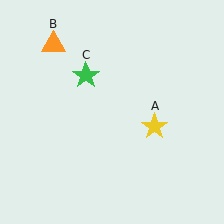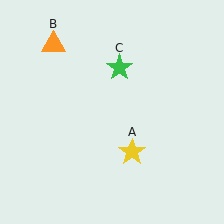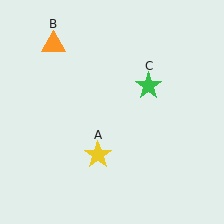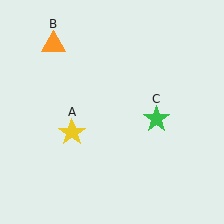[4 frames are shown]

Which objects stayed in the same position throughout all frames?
Orange triangle (object B) remained stationary.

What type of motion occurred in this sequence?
The yellow star (object A), green star (object C) rotated clockwise around the center of the scene.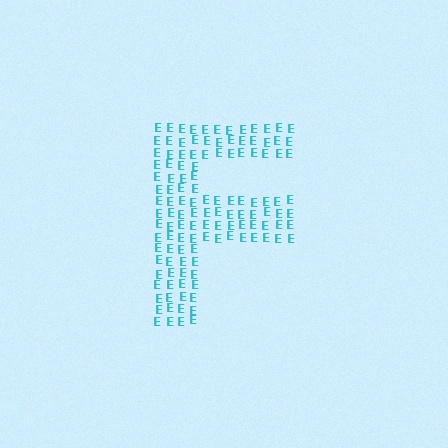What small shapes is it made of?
It is made of small letter E's.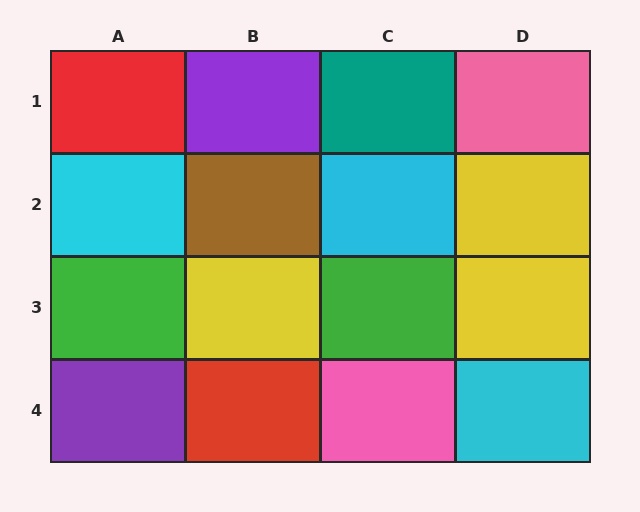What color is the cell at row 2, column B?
Brown.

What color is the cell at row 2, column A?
Cyan.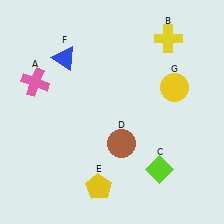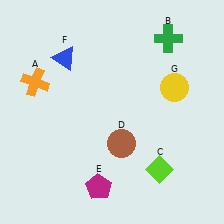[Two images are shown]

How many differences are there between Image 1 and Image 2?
There are 3 differences between the two images.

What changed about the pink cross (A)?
In Image 1, A is pink. In Image 2, it changed to orange.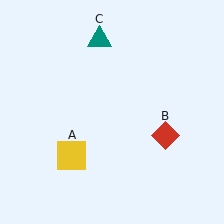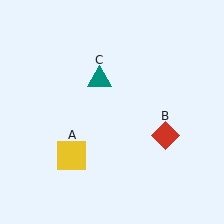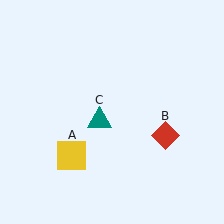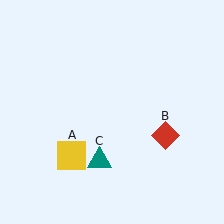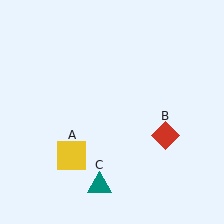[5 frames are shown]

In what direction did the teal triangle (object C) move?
The teal triangle (object C) moved down.